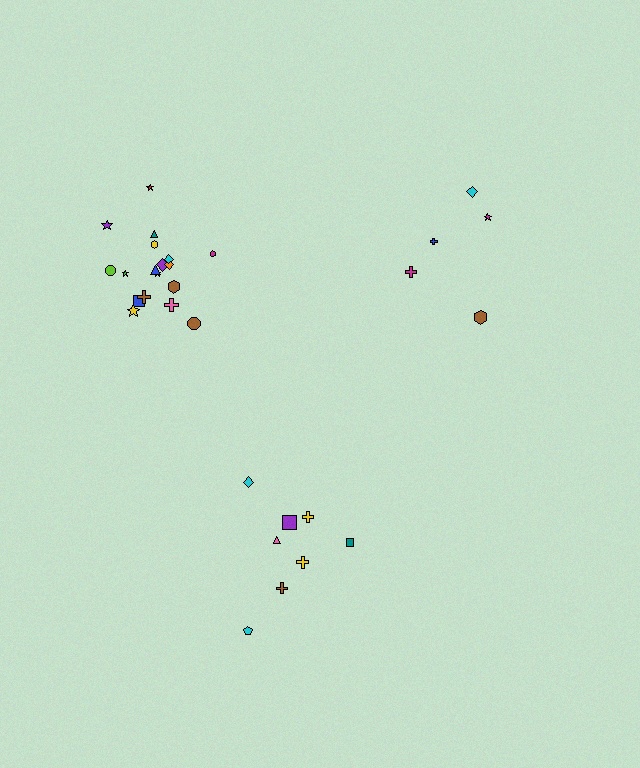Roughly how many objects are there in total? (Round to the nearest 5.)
Roughly 30 objects in total.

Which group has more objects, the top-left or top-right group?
The top-left group.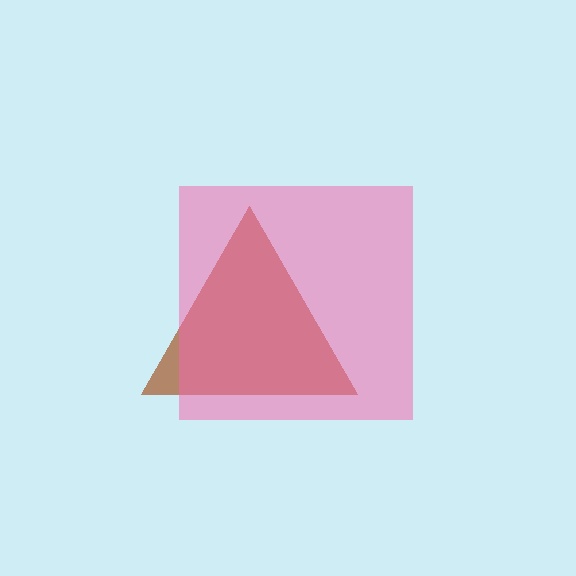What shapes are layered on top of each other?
The layered shapes are: a brown triangle, a pink square.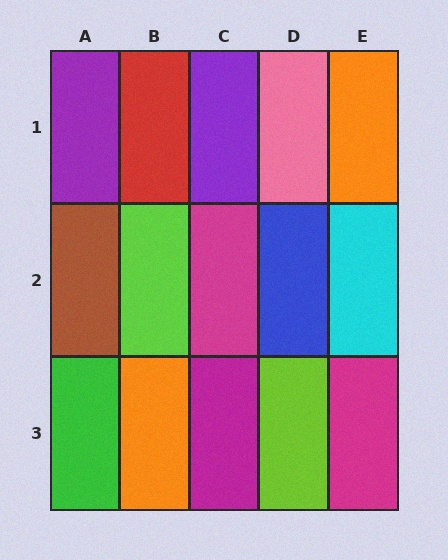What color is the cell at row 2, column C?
Magenta.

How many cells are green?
1 cell is green.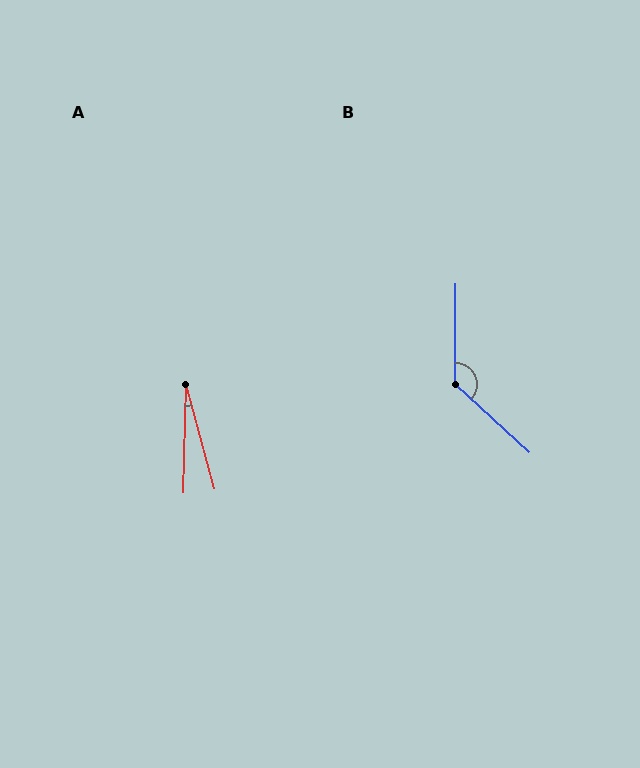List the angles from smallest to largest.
A (17°), B (132°).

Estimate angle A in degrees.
Approximately 17 degrees.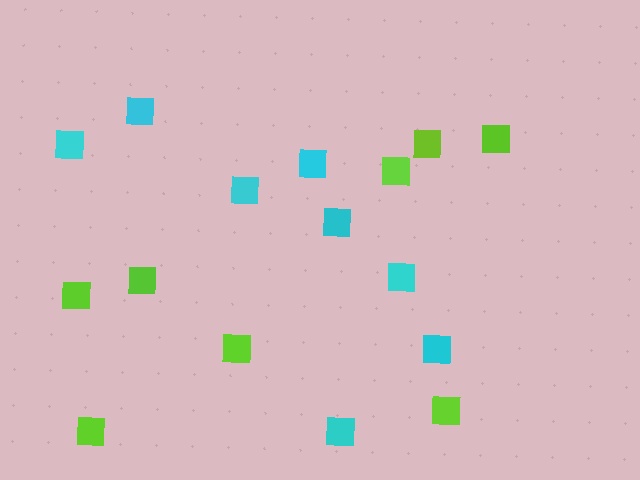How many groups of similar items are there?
There are 2 groups: one group of cyan squares (8) and one group of lime squares (8).